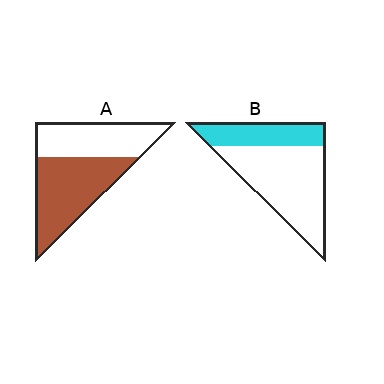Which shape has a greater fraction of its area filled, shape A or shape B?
Shape A.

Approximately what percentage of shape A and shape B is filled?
A is approximately 55% and B is approximately 30%.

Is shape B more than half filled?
No.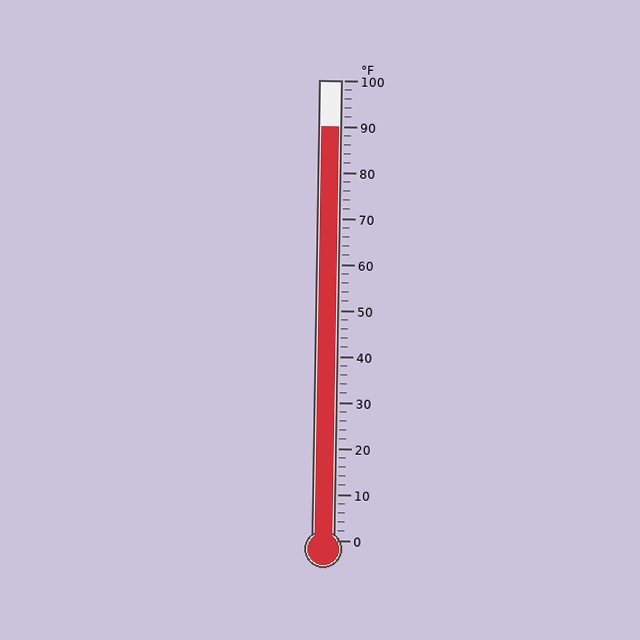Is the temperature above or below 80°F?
The temperature is above 80°F.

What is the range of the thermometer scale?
The thermometer scale ranges from 0°F to 100°F.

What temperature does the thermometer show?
The thermometer shows approximately 90°F.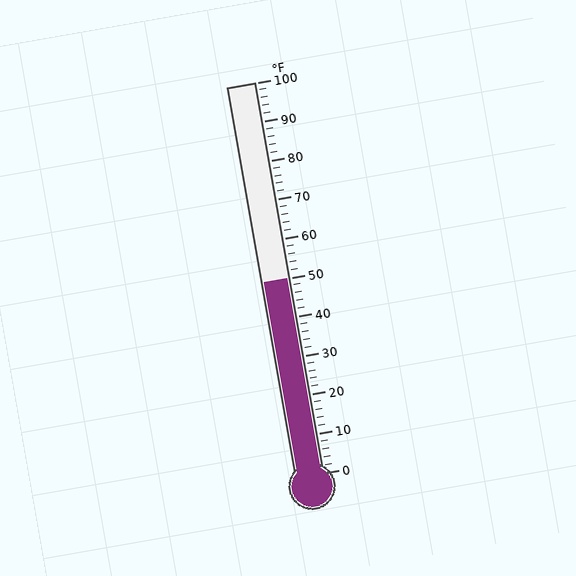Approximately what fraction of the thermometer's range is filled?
The thermometer is filled to approximately 50% of its range.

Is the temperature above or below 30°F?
The temperature is above 30°F.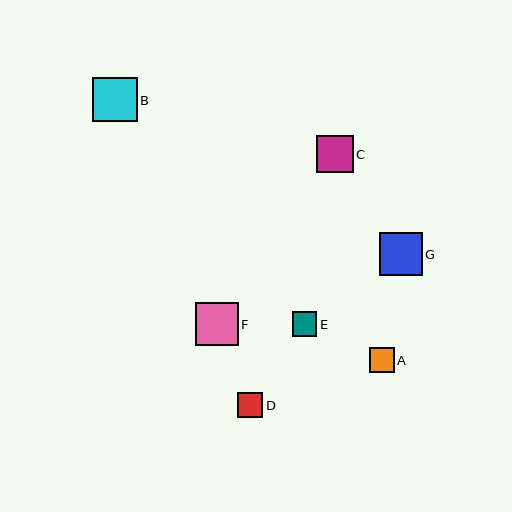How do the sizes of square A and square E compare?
Square A and square E are approximately the same size.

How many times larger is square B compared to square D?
Square B is approximately 1.7 times the size of square D.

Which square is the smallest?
Square E is the smallest with a size of approximately 24 pixels.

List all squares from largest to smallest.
From largest to smallest: B, G, F, C, D, A, E.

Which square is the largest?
Square B is the largest with a size of approximately 45 pixels.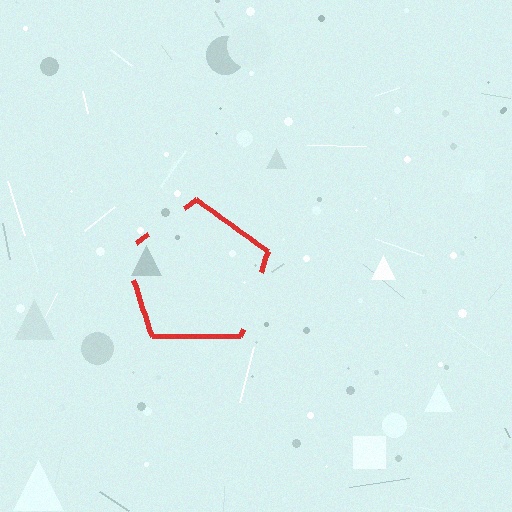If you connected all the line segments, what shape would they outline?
They would outline a pentagon.